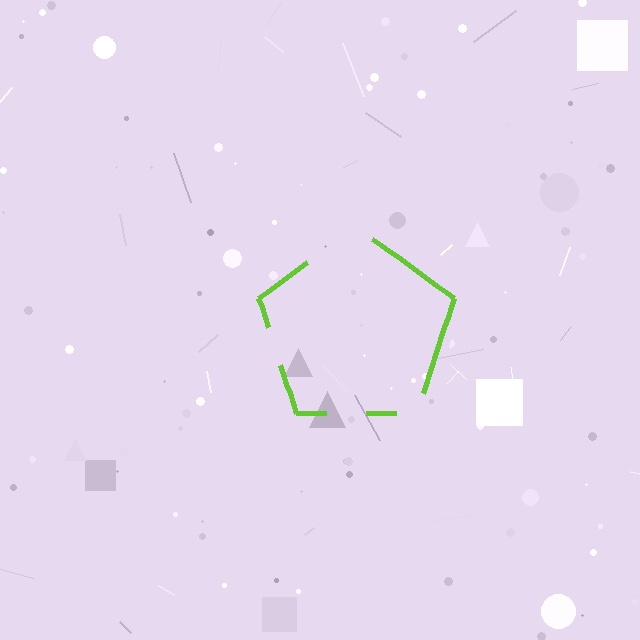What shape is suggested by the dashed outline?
The dashed outline suggests a pentagon.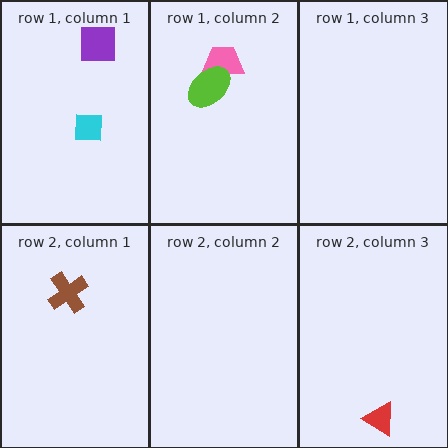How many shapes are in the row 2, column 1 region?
1.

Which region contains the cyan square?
The row 1, column 1 region.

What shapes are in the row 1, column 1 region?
The cyan square, the purple square.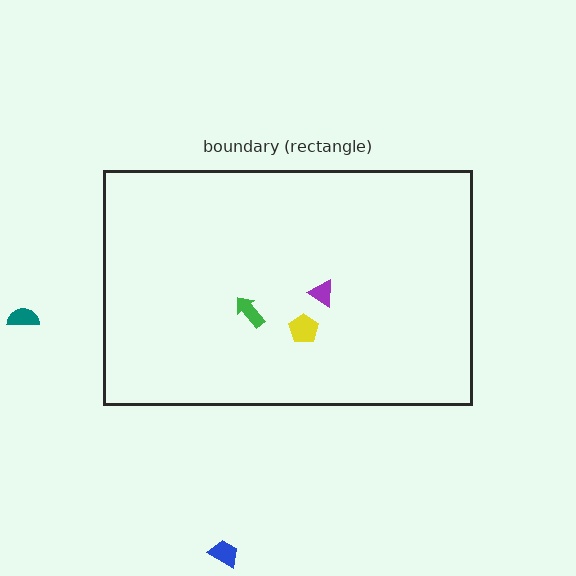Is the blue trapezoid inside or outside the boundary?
Outside.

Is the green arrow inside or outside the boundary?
Inside.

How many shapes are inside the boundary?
3 inside, 2 outside.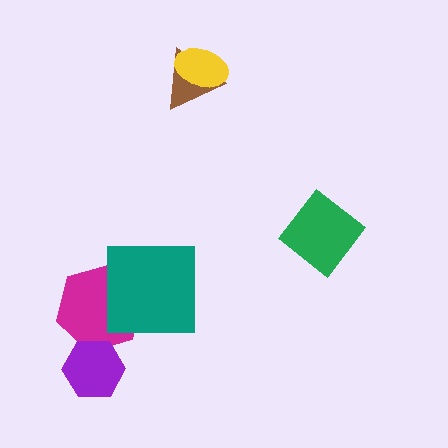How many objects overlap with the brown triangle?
1 object overlaps with the brown triangle.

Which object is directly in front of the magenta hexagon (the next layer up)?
The teal square is directly in front of the magenta hexagon.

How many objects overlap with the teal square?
1 object overlaps with the teal square.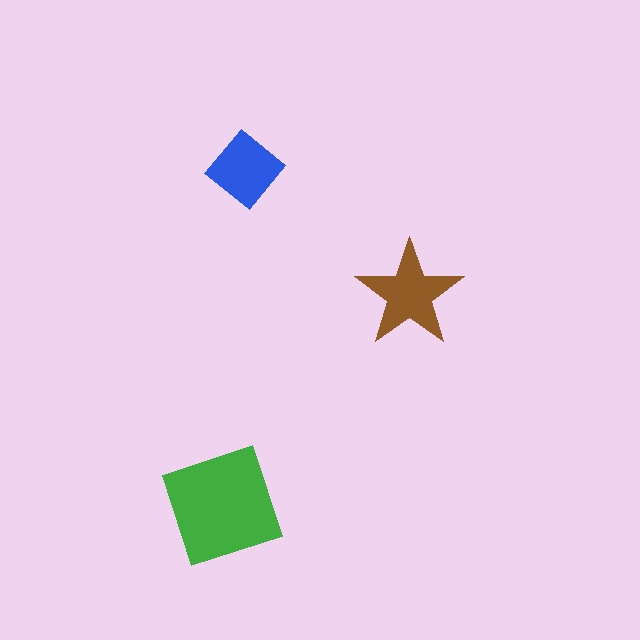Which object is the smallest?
The blue diamond.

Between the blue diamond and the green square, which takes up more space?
The green square.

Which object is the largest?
The green square.